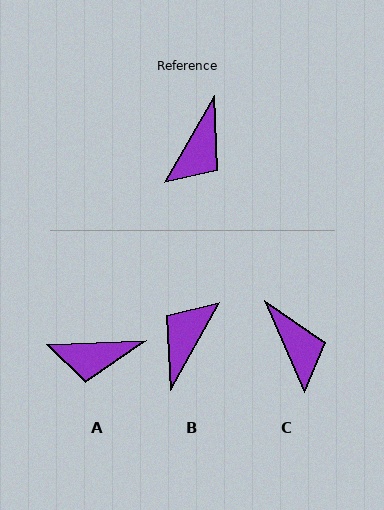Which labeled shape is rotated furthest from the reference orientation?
B, about 179 degrees away.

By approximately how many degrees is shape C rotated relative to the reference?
Approximately 53 degrees counter-clockwise.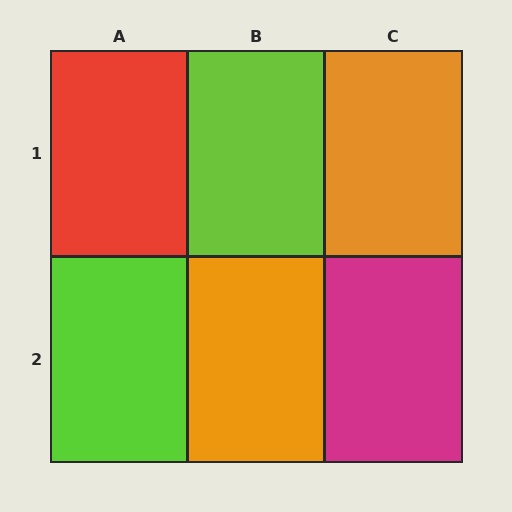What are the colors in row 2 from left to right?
Lime, orange, magenta.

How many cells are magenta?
1 cell is magenta.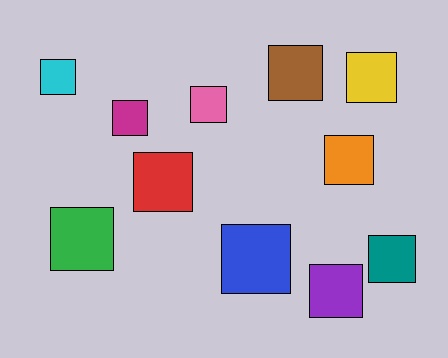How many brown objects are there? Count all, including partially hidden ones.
There is 1 brown object.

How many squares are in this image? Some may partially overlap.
There are 11 squares.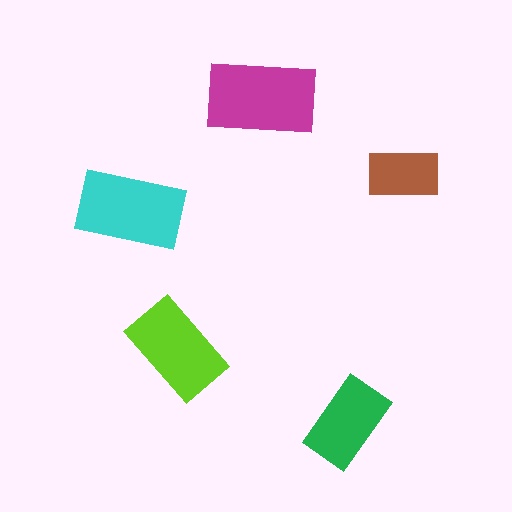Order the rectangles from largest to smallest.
the magenta one, the cyan one, the lime one, the green one, the brown one.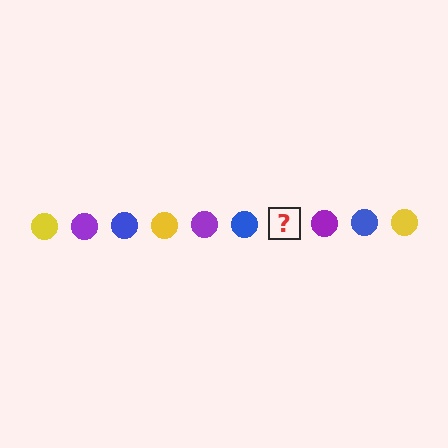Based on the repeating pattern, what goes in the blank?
The blank should be a yellow circle.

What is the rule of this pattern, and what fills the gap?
The rule is that the pattern cycles through yellow, purple, blue circles. The gap should be filled with a yellow circle.